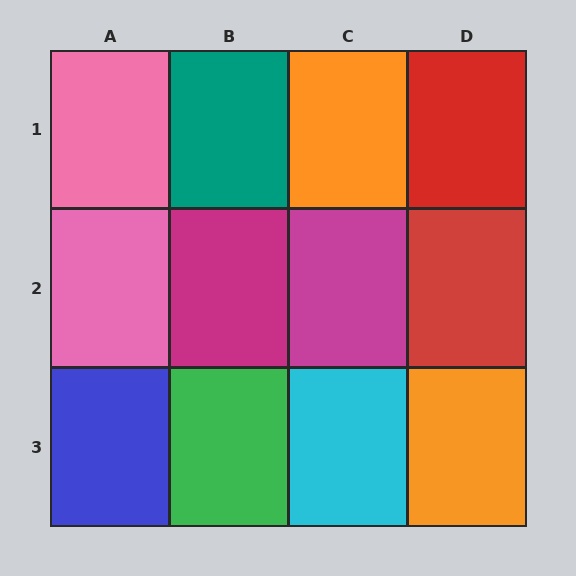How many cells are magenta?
2 cells are magenta.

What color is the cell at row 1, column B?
Teal.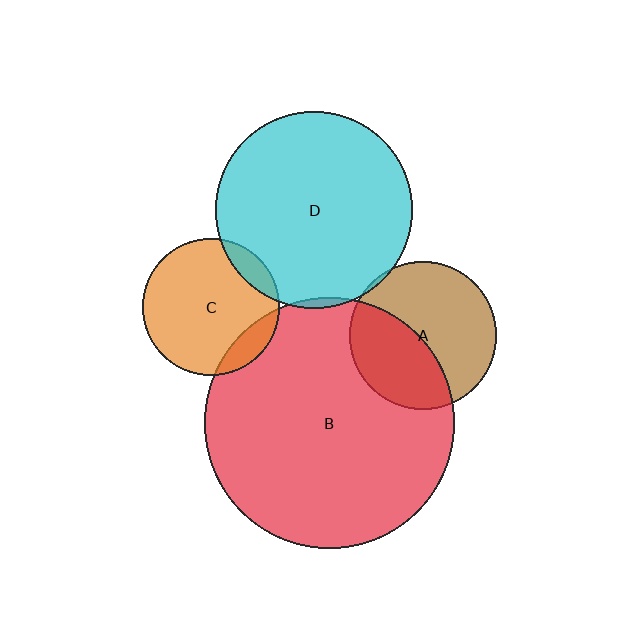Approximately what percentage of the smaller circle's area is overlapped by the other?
Approximately 40%.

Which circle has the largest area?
Circle B (red).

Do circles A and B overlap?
Yes.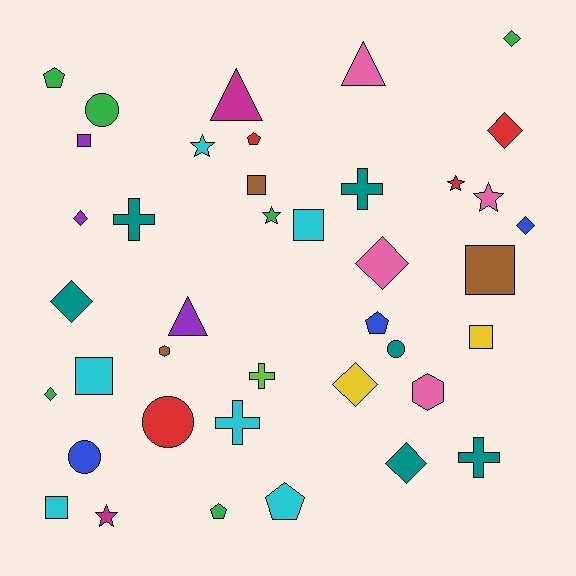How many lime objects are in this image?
There is 1 lime object.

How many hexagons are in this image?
There are 2 hexagons.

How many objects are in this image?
There are 40 objects.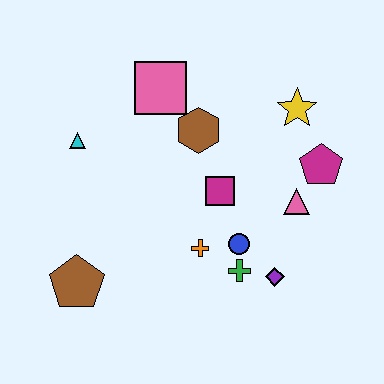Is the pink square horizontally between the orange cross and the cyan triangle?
Yes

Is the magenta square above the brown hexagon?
No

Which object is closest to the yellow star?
The magenta pentagon is closest to the yellow star.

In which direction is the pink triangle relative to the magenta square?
The pink triangle is to the right of the magenta square.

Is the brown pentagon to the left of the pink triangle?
Yes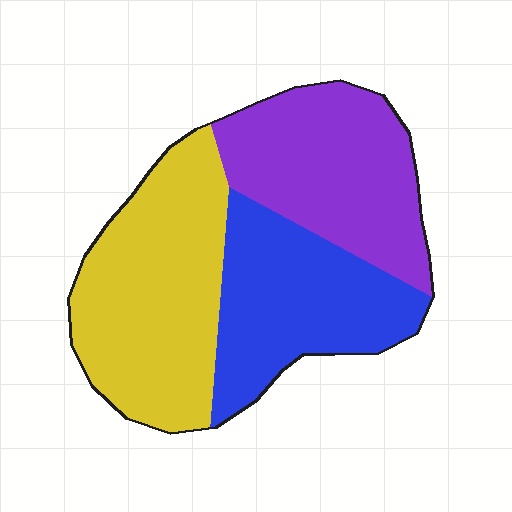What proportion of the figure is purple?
Purple covers around 30% of the figure.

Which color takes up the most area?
Yellow, at roughly 40%.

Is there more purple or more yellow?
Yellow.